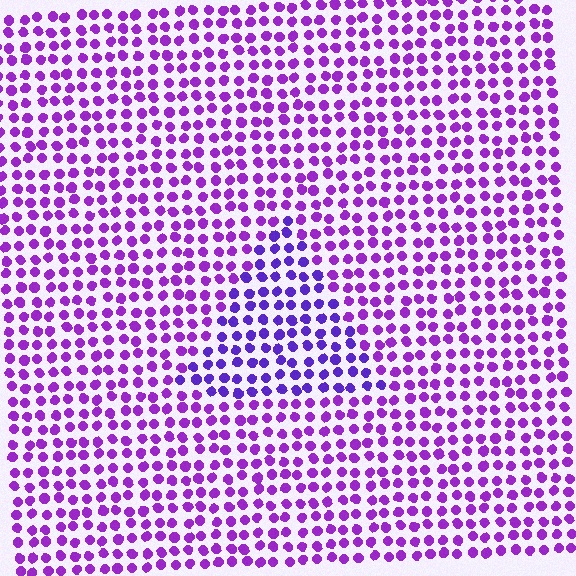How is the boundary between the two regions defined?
The boundary is defined purely by a slight shift in hue (about 24 degrees). Spacing, size, and orientation are identical on both sides.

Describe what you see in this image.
The image is filled with small purple elements in a uniform arrangement. A triangle-shaped region is visible where the elements are tinted to a slightly different hue, forming a subtle color boundary.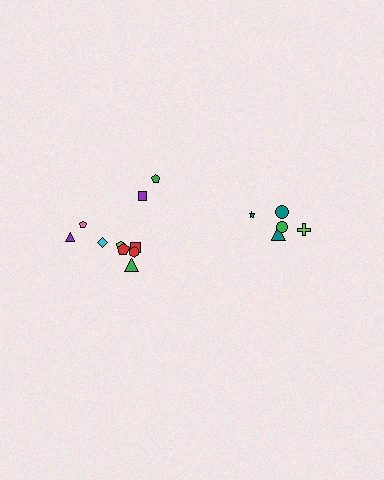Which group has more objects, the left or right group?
The left group.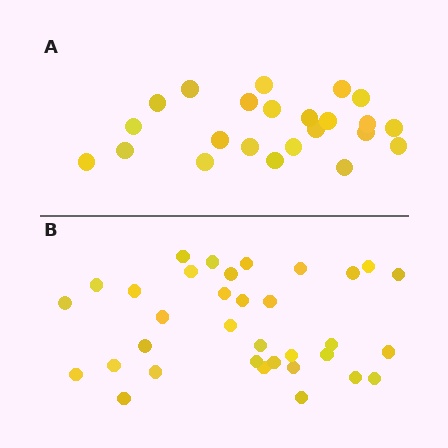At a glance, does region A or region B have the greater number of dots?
Region B (the bottom region) has more dots.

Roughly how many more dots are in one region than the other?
Region B has roughly 12 or so more dots than region A.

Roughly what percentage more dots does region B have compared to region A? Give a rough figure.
About 50% more.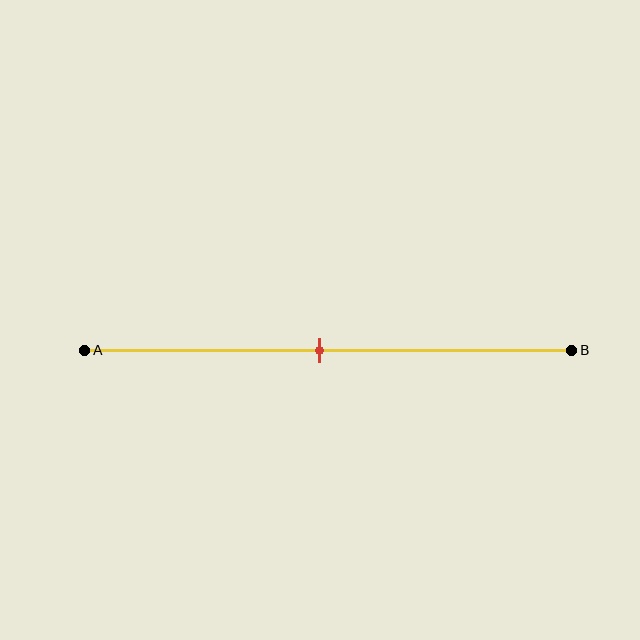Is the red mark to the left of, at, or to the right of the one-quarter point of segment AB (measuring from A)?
The red mark is to the right of the one-quarter point of segment AB.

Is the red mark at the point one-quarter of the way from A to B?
No, the mark is at about 50% from A, not at the 25% one-quarter point.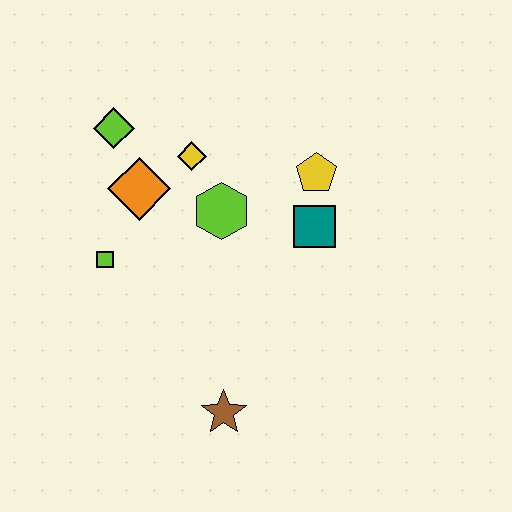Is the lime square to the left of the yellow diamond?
Yes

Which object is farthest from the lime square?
The yellow pentagon is farthest from the lime square.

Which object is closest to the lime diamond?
The orange diamond is closest to the lime diamond.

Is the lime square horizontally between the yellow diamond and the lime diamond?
No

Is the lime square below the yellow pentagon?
Yes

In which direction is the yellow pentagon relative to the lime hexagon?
The yellow pentagon is to the right of the lime hexagon.